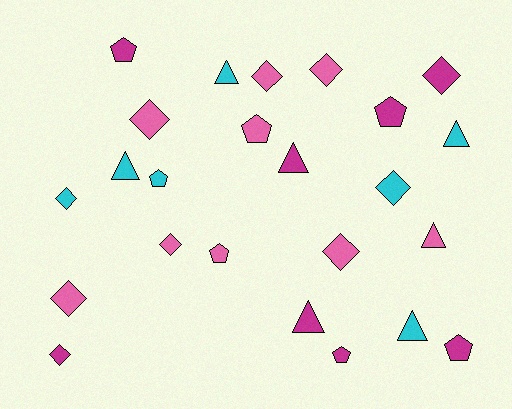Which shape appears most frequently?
Diamond, with 10 objects.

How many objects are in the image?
There are 24 objects.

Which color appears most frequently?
Pink, with 9 objects.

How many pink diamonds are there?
There are 6 pink diamonds.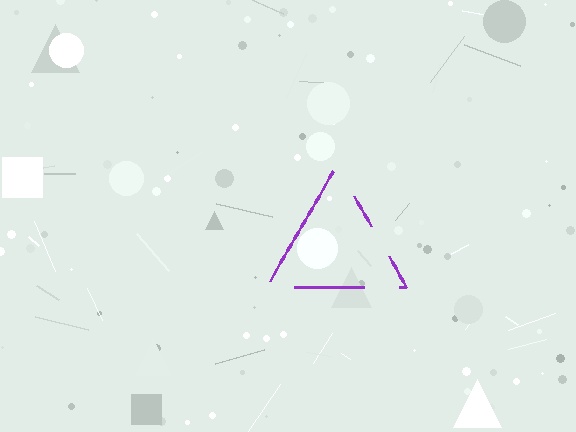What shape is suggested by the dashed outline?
The dashed outline suggests a triangle.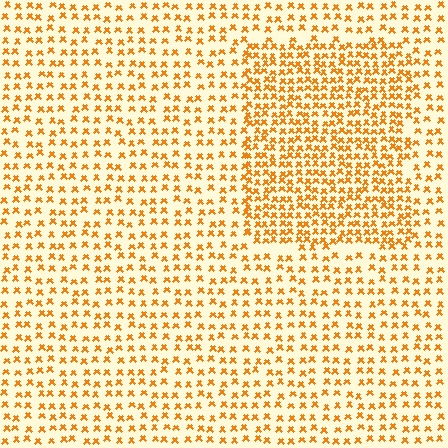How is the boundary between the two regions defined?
The boundary is defined by a change in element density (approximately 1.8x ratio). All elements are the same color, size, and shape.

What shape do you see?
I see a rectangle.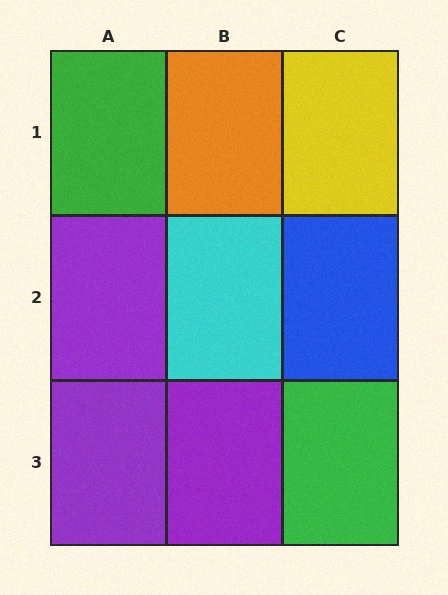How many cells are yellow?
1 cell is yellow.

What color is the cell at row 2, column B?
Cyan.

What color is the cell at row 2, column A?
Purple.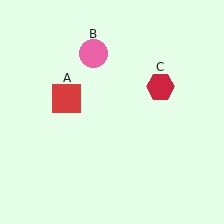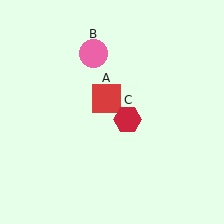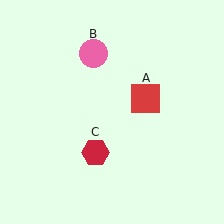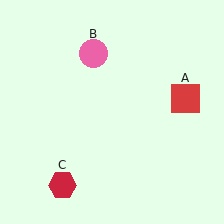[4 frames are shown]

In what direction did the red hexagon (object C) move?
The red hexagon (object C) moved down and to the left.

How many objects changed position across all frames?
2 objects changed position: red square (object A), red hexagon (object C).